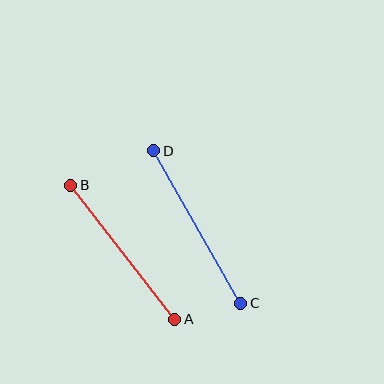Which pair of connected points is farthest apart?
Points C and D are farthest apart.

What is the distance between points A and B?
The distance is approximately 169 pixels.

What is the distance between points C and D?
The distance is approximately 176 pixels.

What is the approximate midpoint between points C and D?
The midpoint is at approximately (197, 227) pixels.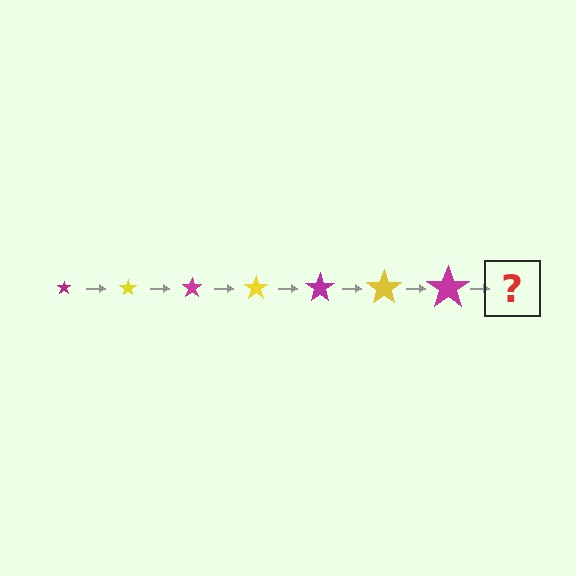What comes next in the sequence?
The next element should be a yellow star, larger than the previous one.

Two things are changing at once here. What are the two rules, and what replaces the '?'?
The two rules are that the star grows larger each step and the color cycles through magenta and yellow. The '?' should be a yellow star, larger than the previous one.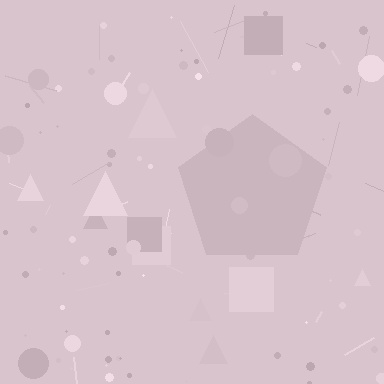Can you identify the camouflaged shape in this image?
The camouflaged shape is a pentagon.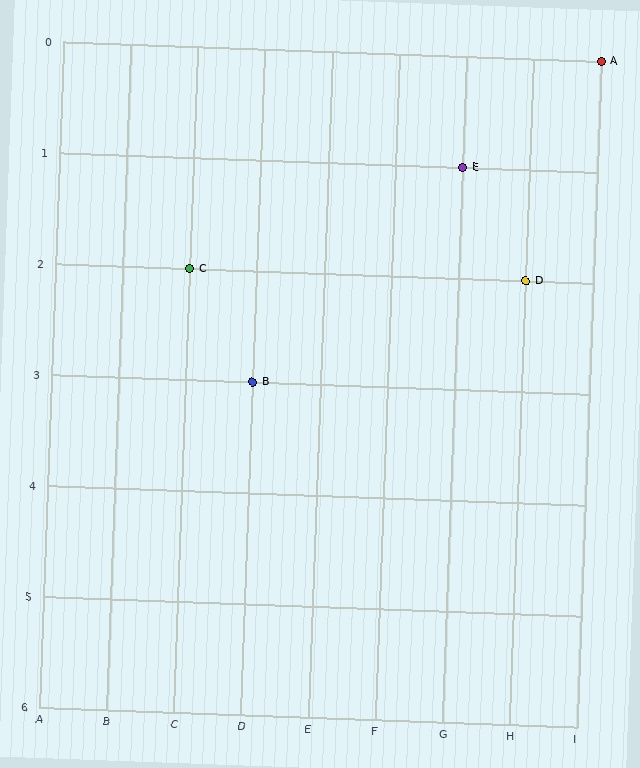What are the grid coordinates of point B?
Point B is at grid coordinates (D, 3).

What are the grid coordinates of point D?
Point D is at grid coordinates (H, 2).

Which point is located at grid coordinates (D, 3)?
Point B is at (D, 3).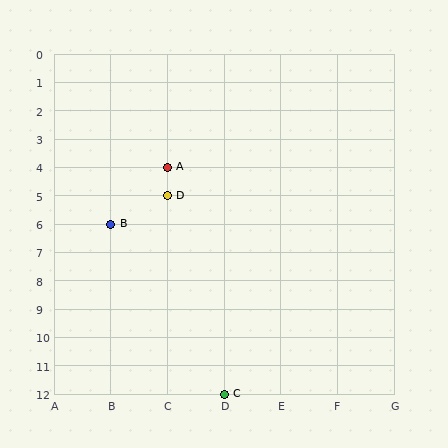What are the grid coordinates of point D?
Point D is at grid coordinates (C, 5).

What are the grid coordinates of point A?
Point A is at grid coordinates (C, 4).